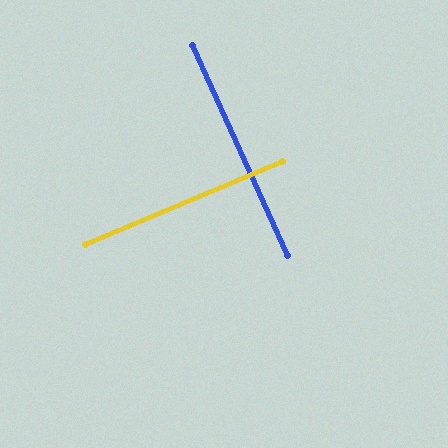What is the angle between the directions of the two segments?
Approximately 88 degrees.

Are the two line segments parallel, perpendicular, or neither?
Perpendicular — they meet at approximately 88°.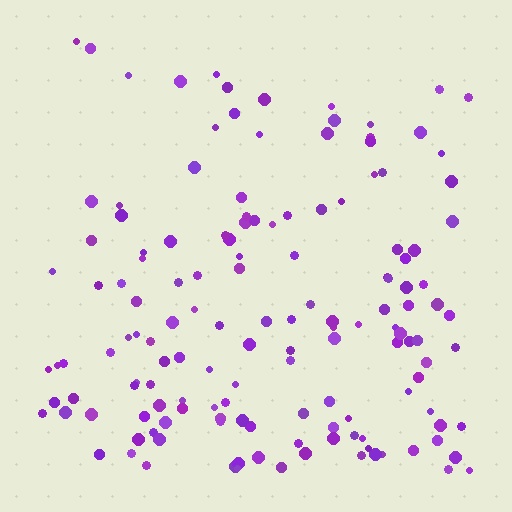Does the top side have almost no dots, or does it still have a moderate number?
Still a moderate number, just noticeably fewer than the bottom.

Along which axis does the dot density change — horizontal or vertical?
Vertical.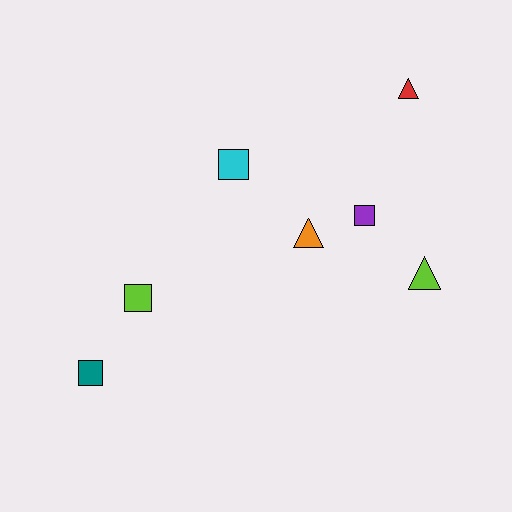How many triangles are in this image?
There are 3 triangles.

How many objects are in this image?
There are 7 objects.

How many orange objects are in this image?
There is 1 orange object.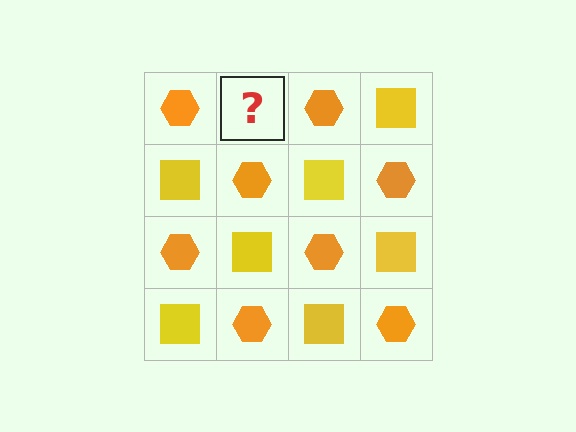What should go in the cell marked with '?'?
The missing cell should contain a yellow square.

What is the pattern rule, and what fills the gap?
The rule is that it alternates orange hexagon and yellow square in a checkerboard pattern. The gap should be filled with a yellow square.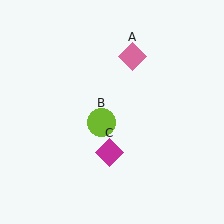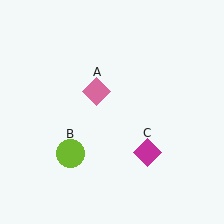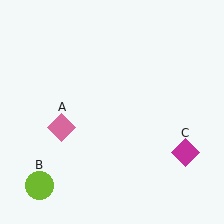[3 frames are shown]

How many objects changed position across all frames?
3 objects changed position: pink diamond (object A), lime circle (object B), magenta diamond (object C).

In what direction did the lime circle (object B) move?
The lime circle (object B) moved down and to the left.